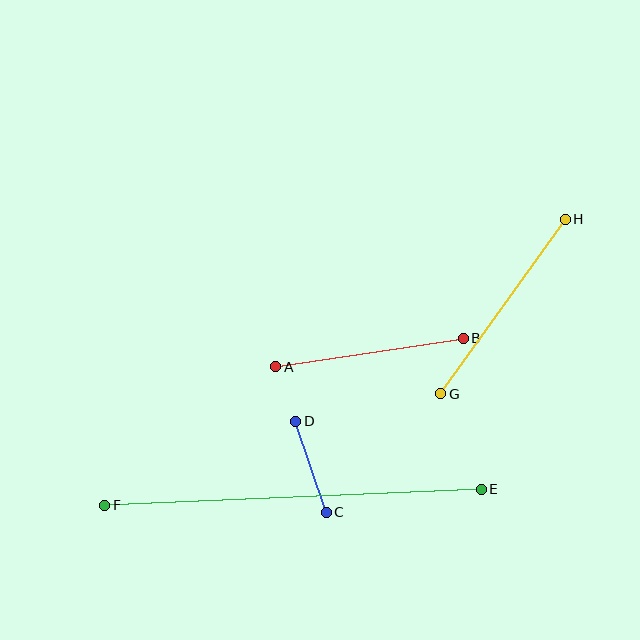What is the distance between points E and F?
The distance is approximately 376 pixels.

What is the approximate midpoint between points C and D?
The midpoint is at approximately (311, 467) pixels.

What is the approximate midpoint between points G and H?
The midpoint is at approximately (503, 306) pixels.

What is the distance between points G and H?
The distance is approximately 214 pixels.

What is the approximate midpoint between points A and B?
The midpoint is at approximately (369, 352) pixels.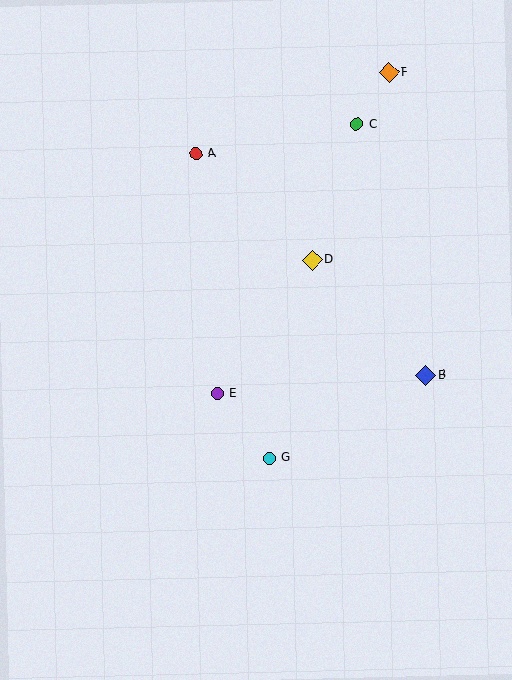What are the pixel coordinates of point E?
Point E is at (218, 393).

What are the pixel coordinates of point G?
Point G is at (269, 458).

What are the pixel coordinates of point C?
Point C is at (357, 124).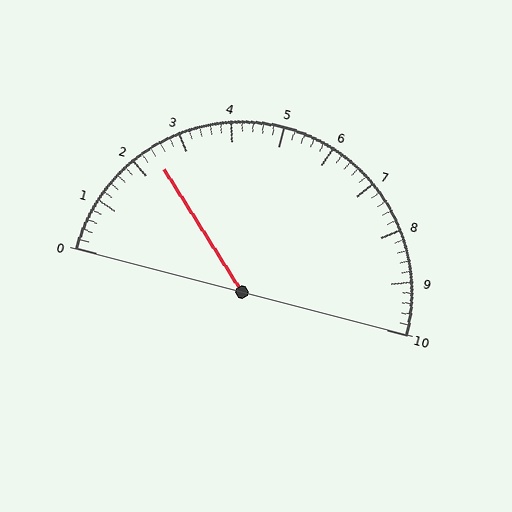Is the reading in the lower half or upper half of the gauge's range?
The reading is in the lower half of the range (0 to 10).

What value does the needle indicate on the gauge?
The needle indicates approximately 2.4.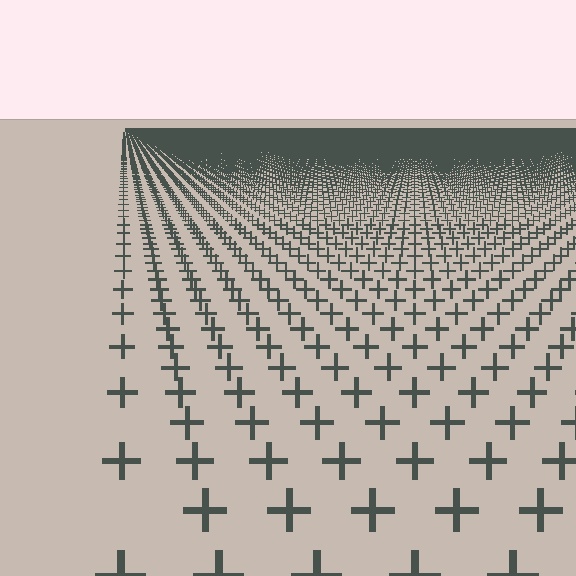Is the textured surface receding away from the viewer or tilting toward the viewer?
The surface is receding away from the viewer. Texture elements get smaller and denser toward the top.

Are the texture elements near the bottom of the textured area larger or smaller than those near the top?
Larger. Near the bottom, elements are closer to the viewer and appear at a bigger on-screen size.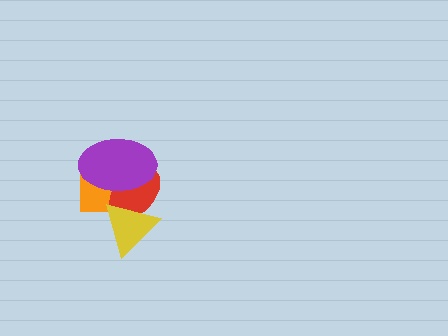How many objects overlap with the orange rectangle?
3 objects overlap with the orange rectangle.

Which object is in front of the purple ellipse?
The yellow triangle is in front of the purple ellipse.